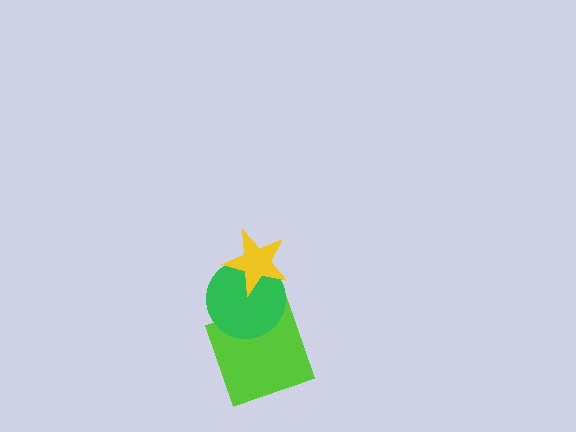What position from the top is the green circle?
The green circle is 2nd from the top.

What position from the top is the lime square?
The lime square is 3rd from the top.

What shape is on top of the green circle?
The yellow star is on top of the green circle.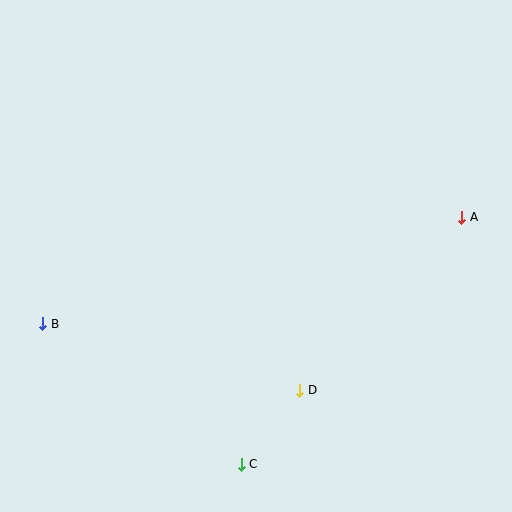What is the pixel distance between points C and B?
The distance between C and B is 244 pixels.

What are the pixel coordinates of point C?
Point C is at (241, 464).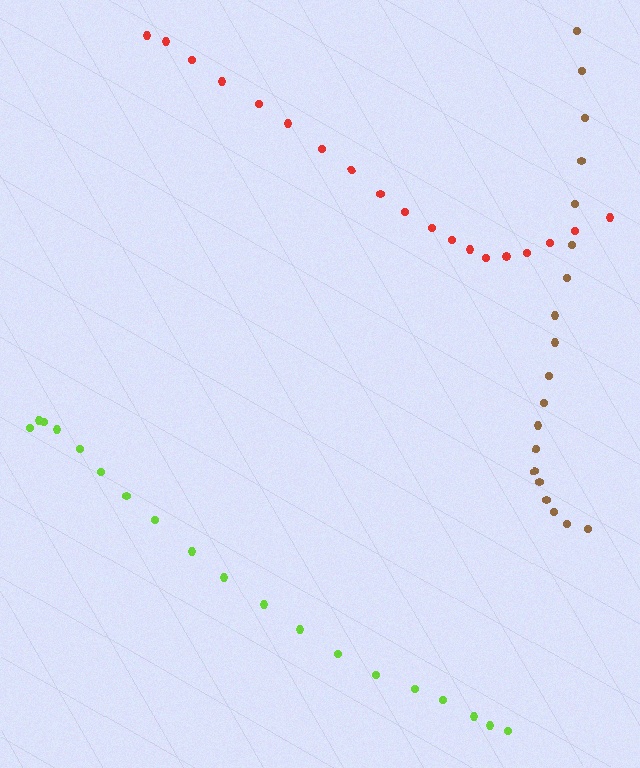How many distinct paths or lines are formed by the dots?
There are 3 distinct paths.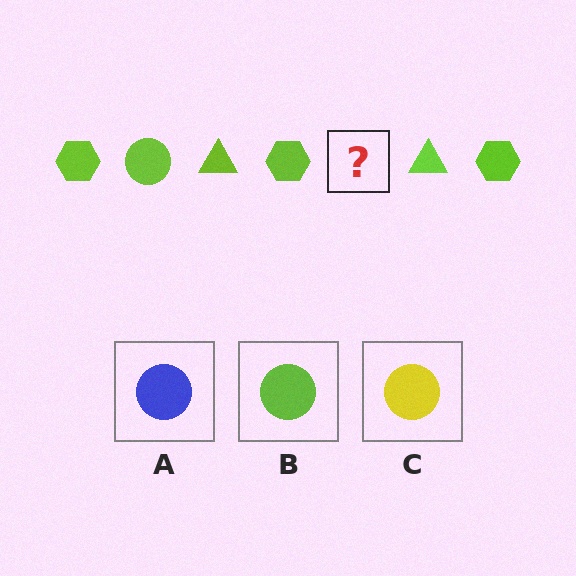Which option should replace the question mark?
Option B.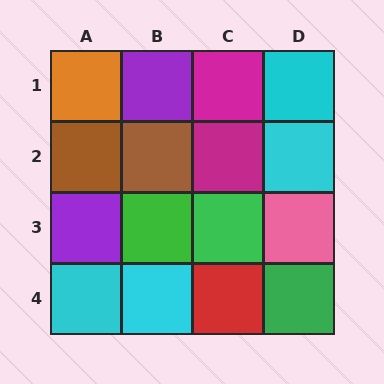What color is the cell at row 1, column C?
Magenta.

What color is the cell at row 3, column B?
Green.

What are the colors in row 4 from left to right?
Cyan, cyan, red, green.